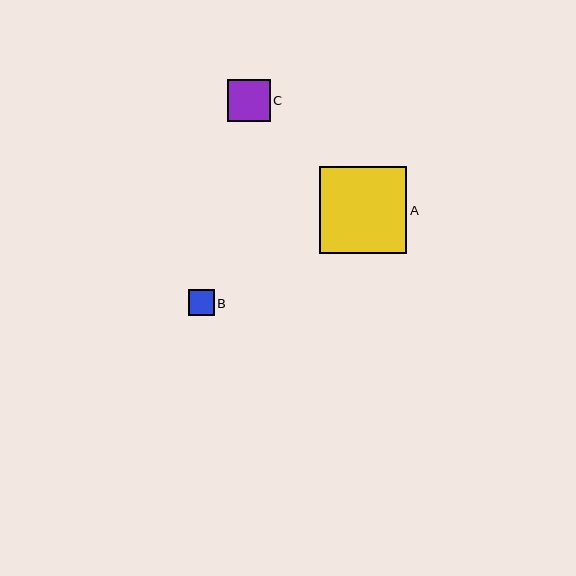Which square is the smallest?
Square B is the smallest with a size of approximately 26 pixels.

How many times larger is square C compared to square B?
Square C is approximately 1.6 times the size of square B.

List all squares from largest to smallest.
From largest to smallest: A, C, B.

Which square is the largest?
Square A is the largest with a size of approximately 87 pixels.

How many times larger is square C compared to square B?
Square C is approximately 1.6 times the size of square B.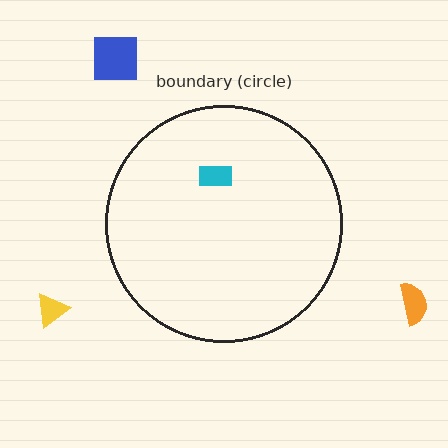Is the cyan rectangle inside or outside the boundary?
Inside.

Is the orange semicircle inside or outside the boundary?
Outside.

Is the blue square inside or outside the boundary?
Outside.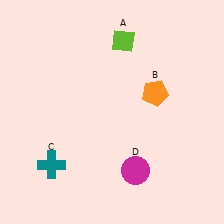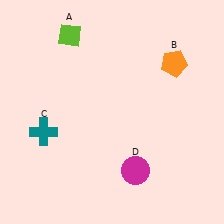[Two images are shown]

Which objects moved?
The objects that moved are: the lime diamond (A), the orange pentagon (B), the teal cross (C).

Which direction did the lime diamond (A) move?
The lime diamond (A) moved left.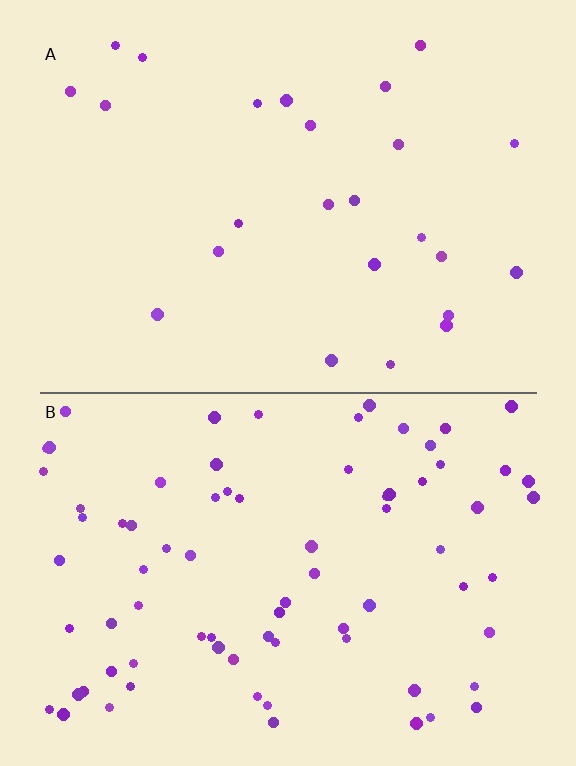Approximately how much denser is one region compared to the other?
Approximately 3.1× — region B over region A.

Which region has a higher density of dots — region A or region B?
B (the bottom).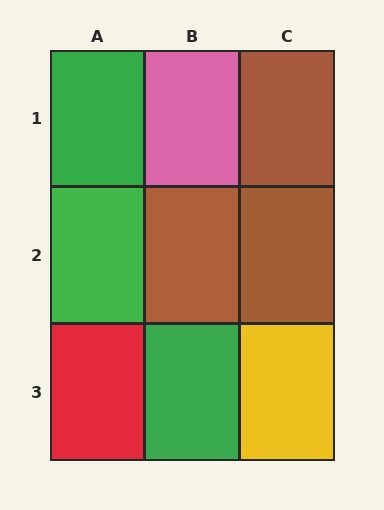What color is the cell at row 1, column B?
Pink.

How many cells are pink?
1 cell is pink.